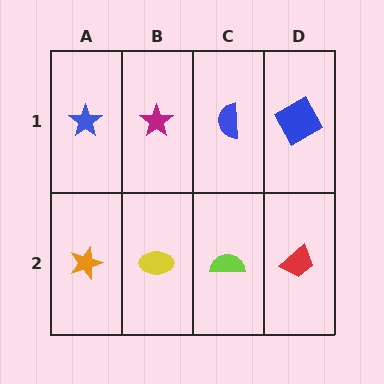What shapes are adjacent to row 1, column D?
A red trapezoid (row 2, column D), a blue semicircle (row 1, column C).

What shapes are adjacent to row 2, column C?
A blue semicircle (row 1, column C), a yellow ellipse (row 2, column B), a red trapezoid (row 2, column D).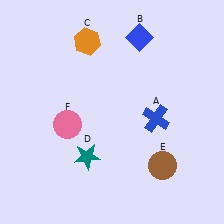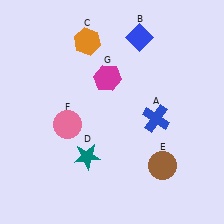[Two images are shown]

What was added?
A magenta hexagon (G) was added in Image 2.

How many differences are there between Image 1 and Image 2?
There is 1 difference between the two images.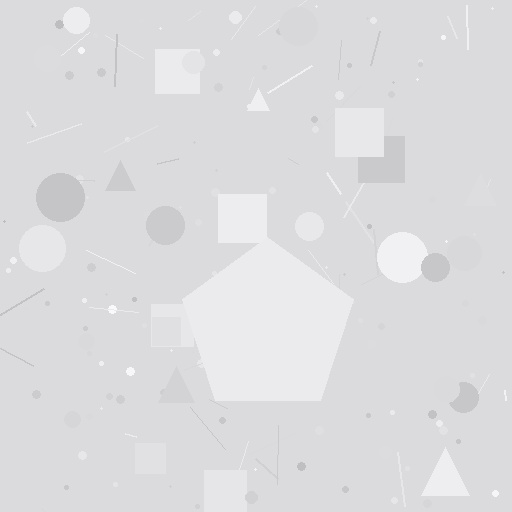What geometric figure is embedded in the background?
A pentagon is embedded in the background.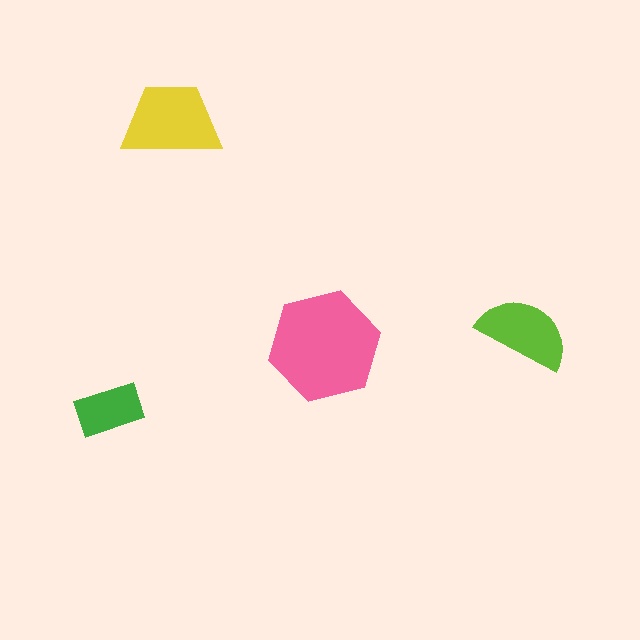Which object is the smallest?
The green rectangle.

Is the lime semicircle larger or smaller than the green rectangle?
Larger.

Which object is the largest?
The pink hexagon.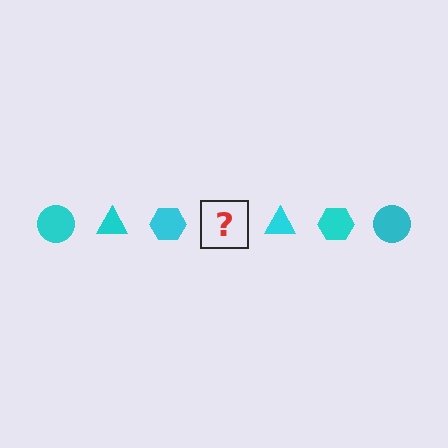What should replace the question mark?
The question mark should be replaced with a cyan circle.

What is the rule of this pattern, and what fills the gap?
The rule is that the pattern cycles through circle, triangle, hexagon shapes in cyan. The gap should be filled with a cyan circle.